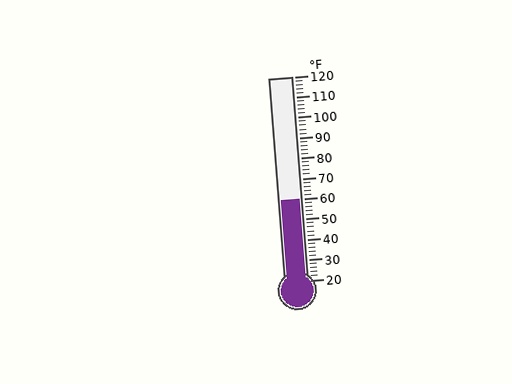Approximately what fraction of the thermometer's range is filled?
The thermometer is filled to approximately 40% of its range.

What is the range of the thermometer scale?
The thermometer scale ranges from 20°F to 120°F.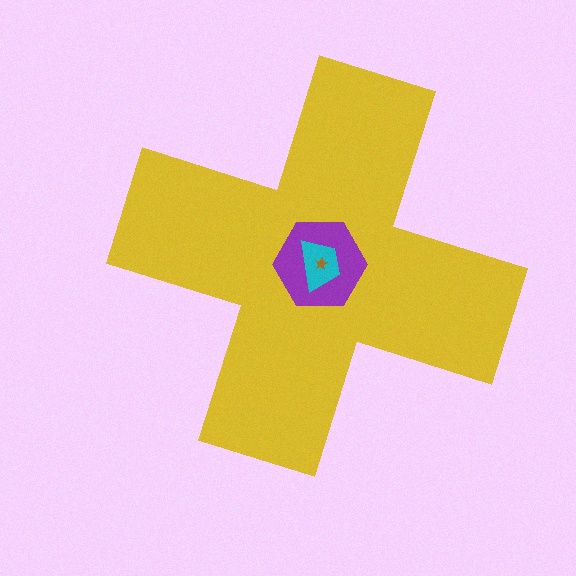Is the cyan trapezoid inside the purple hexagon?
Yes.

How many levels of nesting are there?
4.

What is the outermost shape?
The yellow cross.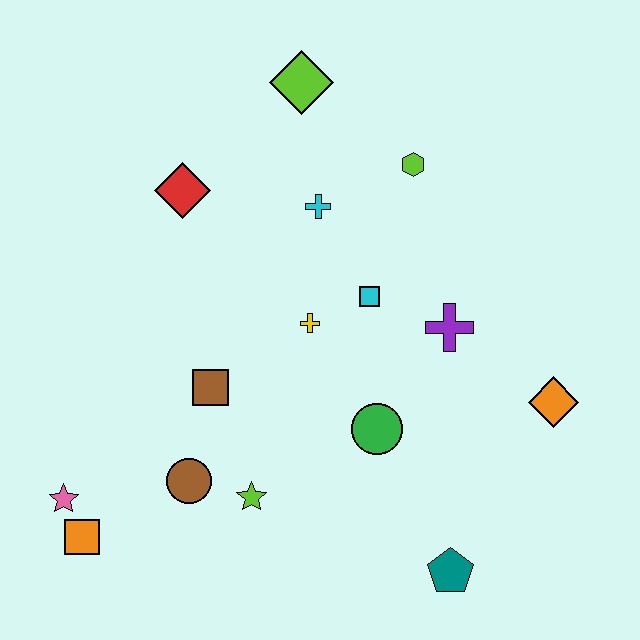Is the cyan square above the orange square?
Yes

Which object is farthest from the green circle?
The lime diamond is farthest from the green circle.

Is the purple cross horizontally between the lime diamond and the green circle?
No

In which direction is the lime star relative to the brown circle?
The lime star is to the right of the brown circle.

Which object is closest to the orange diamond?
The purple cross is closest to the orange diamond.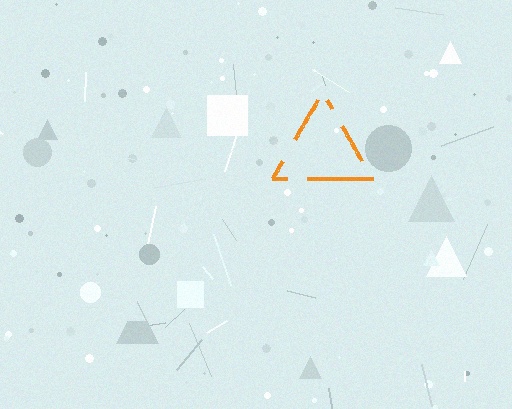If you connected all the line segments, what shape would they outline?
They would outline a triangle.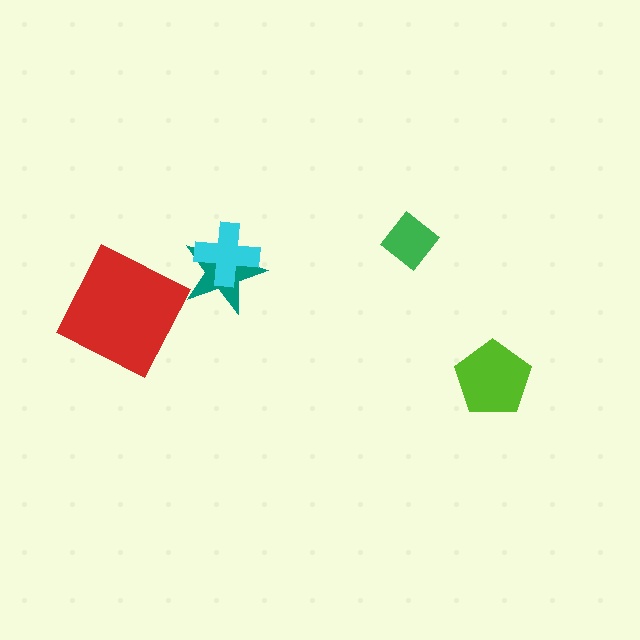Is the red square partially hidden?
No, no other shape covers it.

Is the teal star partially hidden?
Yes, it is partially covered by another shape.